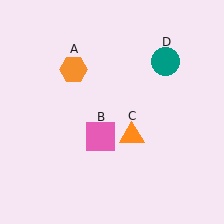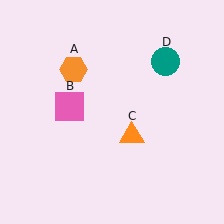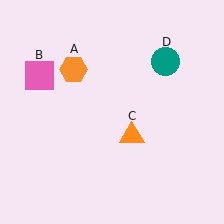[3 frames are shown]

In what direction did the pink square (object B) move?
The pink square (object B) moved up and to the left.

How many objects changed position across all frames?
1 object changed position: pink square (object B).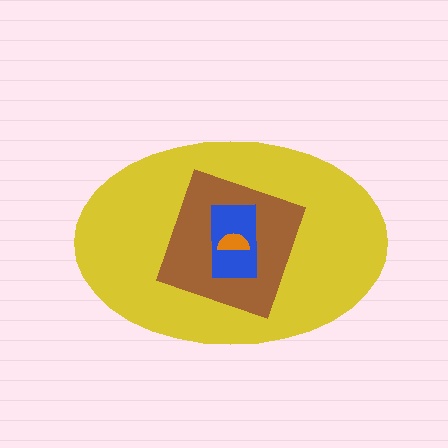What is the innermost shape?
The orange semicircle.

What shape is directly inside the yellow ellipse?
The brown diamond.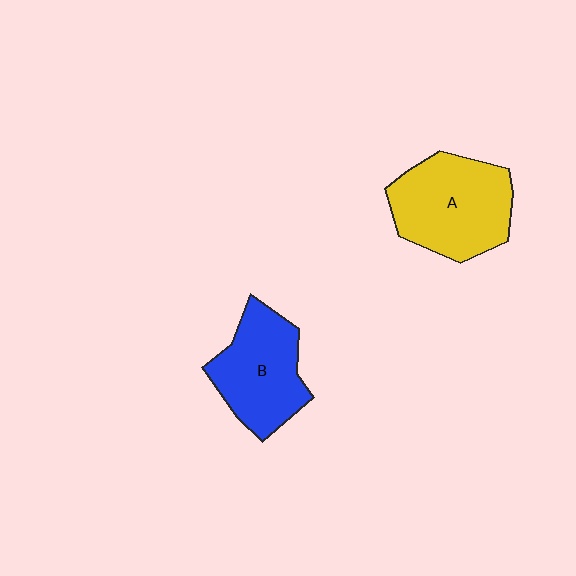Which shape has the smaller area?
Shape B (blue).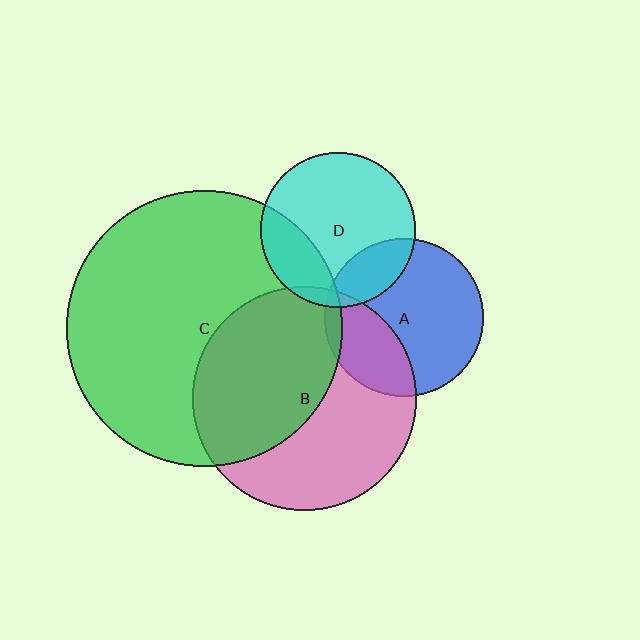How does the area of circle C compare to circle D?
Approximately 3.2 times.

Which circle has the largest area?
Circle C (green).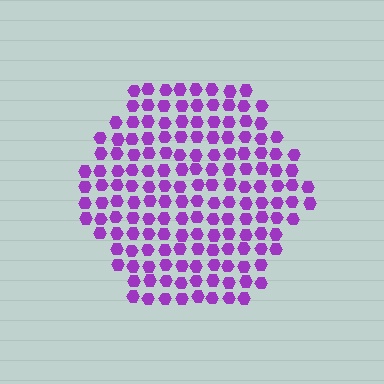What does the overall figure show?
The overall figure shows a hexagon.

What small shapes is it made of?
It is made of small hexagons.